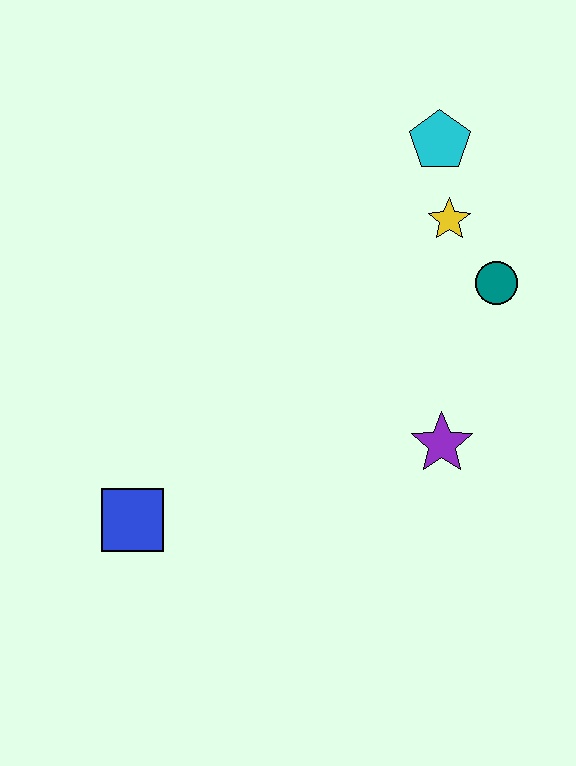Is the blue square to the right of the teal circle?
No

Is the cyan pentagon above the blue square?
Yes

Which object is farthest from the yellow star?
The blue square is farthest from the yellow star.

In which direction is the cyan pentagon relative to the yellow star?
The cyan pentagon is above the yellow star.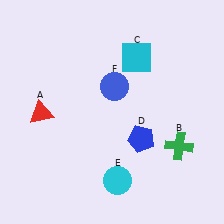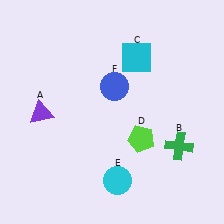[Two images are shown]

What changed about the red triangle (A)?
In Image 1, A is red. In Image 2, it changed to purple.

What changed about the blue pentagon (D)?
In Image 1, D is blue. In Image 2, it changed to lime.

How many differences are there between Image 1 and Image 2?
There are 2 differences between the two images.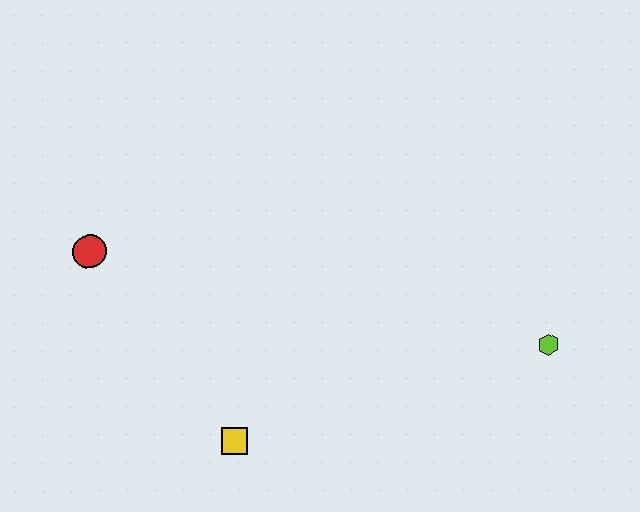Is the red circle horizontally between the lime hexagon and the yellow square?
No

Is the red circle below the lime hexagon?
No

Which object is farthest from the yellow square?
The lime hexagon is farthest from the yellow square.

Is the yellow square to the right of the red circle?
Yes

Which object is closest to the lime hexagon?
The yellow square is closest to the lime hexagon.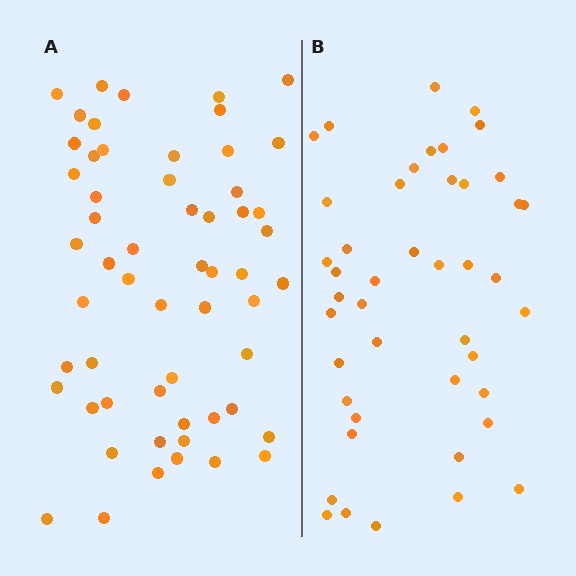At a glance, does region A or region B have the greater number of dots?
Region A (the left region) has more dots.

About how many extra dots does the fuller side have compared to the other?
Region A has approximately 15 more dots than region B.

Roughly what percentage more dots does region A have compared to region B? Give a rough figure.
About 30% more.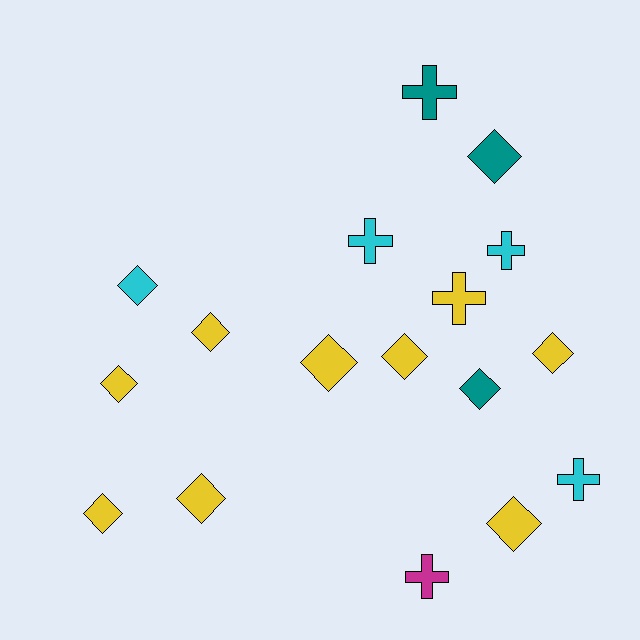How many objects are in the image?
There are 17 objects.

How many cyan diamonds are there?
There is 1 cyan diamond.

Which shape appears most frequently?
Diamond, with 11 objects.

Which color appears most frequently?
Yellow, with 9 objects.